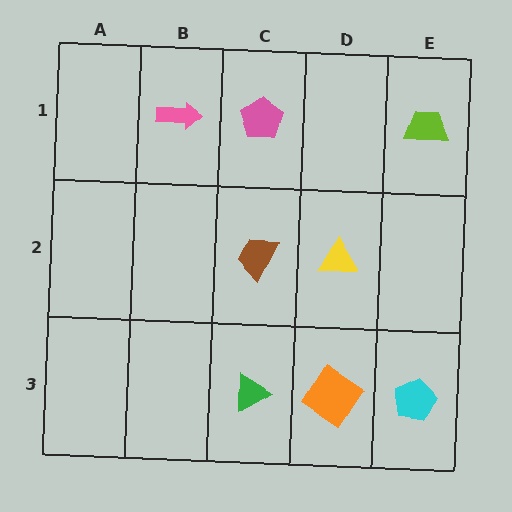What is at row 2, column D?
A yellow triangle.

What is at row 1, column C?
A pink pentagon.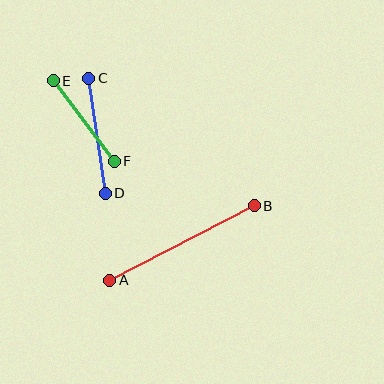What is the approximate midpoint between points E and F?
The midpoint is at approximately (84, 121) pixels.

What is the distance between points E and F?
The distance is approximately 101 pixels.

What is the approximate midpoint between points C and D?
The midpoint is at approximately (97, 136) pixels.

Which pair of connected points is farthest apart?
Points A and B are farthest apart.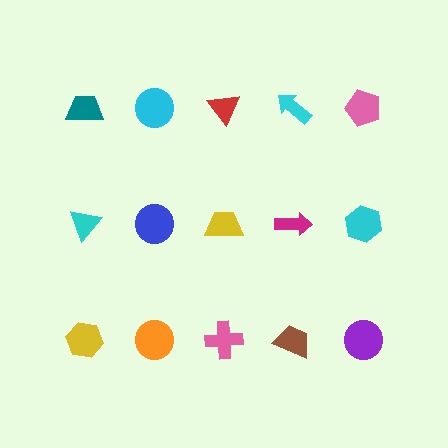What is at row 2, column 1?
A cyan triangle.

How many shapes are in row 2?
5 shapes.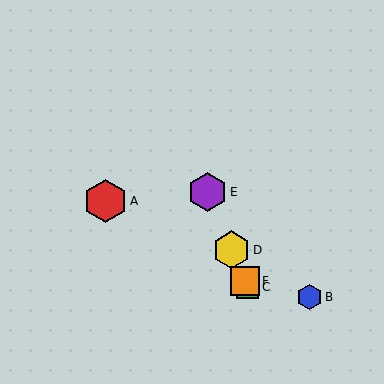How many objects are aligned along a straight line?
4 objects (C, D, E, F) are aligned along a straight line.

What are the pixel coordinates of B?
Object B is at (309, 297).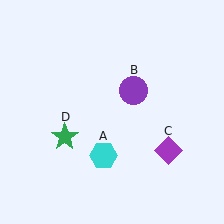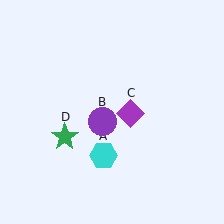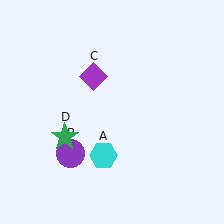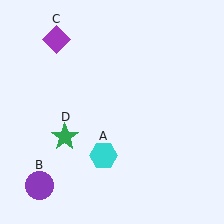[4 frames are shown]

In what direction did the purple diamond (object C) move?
The purple diamond (object C) moved up and to the left.